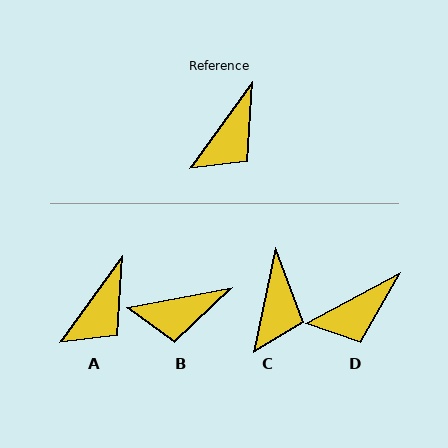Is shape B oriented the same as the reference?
No, it is off by about 43 degrees.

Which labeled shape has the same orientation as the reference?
A.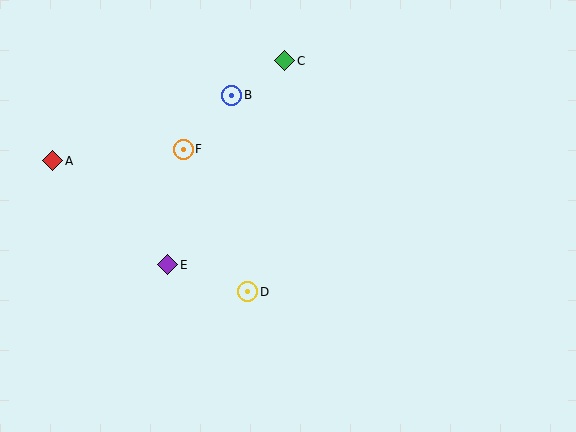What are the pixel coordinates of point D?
Point D is at (248, 292).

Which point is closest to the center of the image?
Point D at (248, 292) is closest to the center.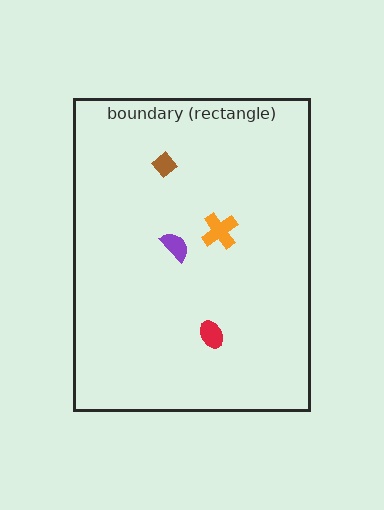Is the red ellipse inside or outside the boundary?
Inside.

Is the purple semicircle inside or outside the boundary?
Inside.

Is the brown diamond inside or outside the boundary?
Inside.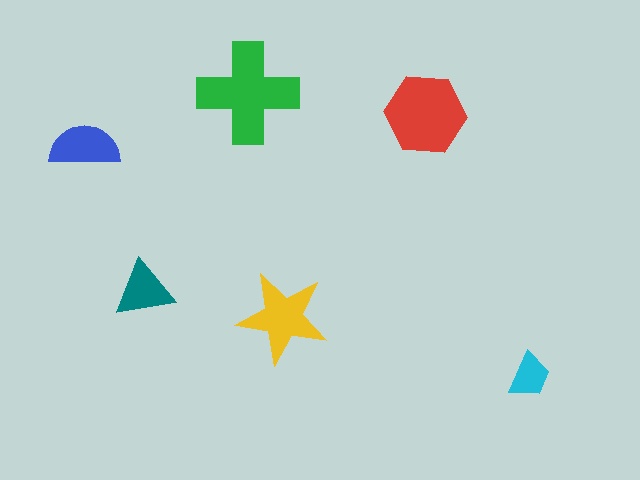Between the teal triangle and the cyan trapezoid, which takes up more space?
The teal triangle.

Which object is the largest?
The green cross.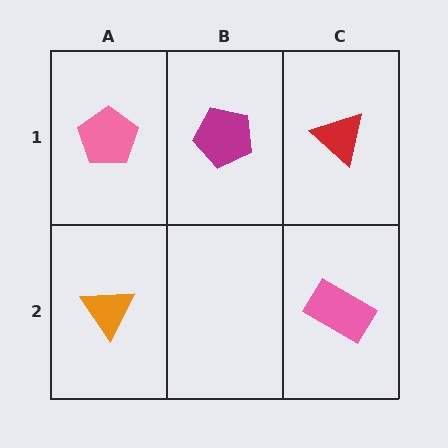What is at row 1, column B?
A magenta pentagon.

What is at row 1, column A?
A pink pentagon.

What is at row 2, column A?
An orange triangle.